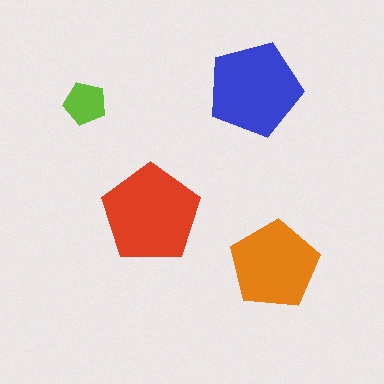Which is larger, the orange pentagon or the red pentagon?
The red one.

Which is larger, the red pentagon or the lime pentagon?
The red one.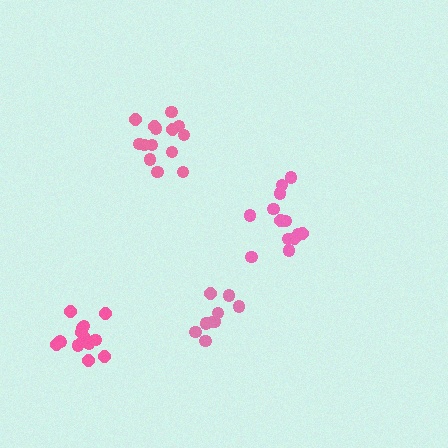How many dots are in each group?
Group 1: 13 dots, Group 2: 14 dots, Group 3: 15 dots, Group 4: 9 dots (51 total).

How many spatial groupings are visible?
There are 4 spatial groupings.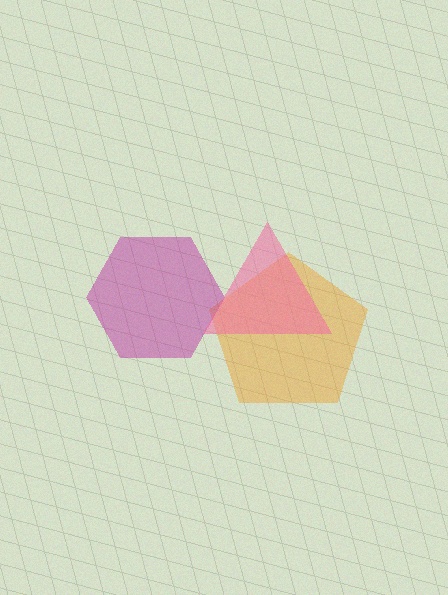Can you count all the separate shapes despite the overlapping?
Yes, there are 3 separate shapes.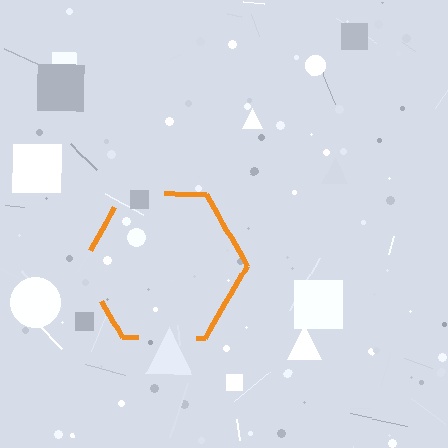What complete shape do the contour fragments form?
The contour fragments form a hexagon.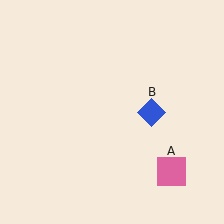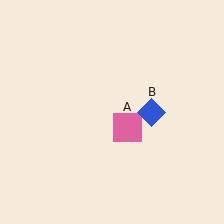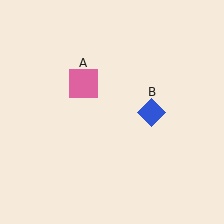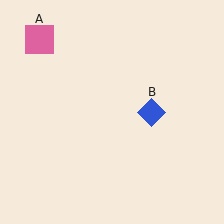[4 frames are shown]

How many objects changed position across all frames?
1 object changed position: pink square (object A).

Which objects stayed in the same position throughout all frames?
Blue diamond (object B) remained stationary.